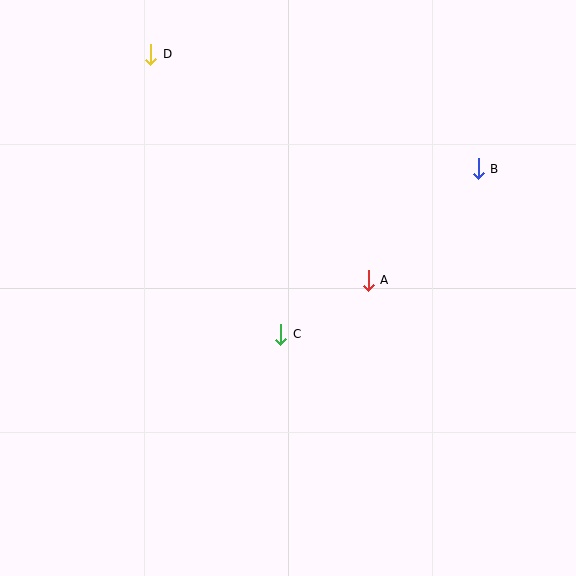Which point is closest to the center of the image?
Point C at (281, 334) is closest to the center.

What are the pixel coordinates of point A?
Point A is at (368, 280).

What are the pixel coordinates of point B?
Point B is at (478, 169).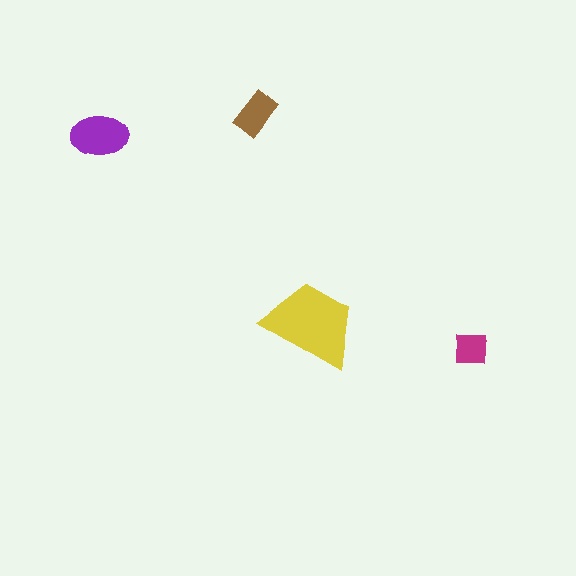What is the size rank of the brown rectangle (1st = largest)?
3rd.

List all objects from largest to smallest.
The yellow trapezoid, the purple ellipse, the brown rectangle, the magenta square.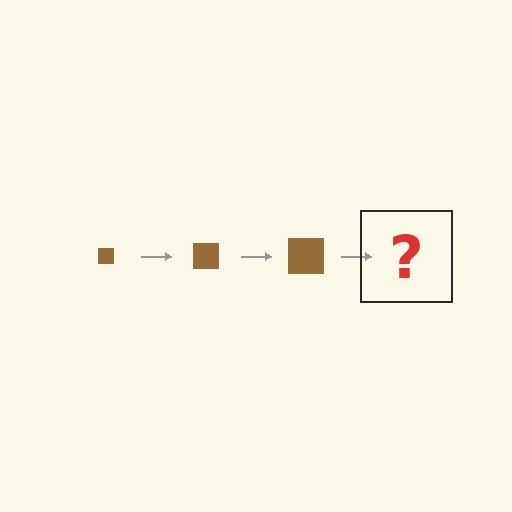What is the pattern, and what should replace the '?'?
The pattern is that the square gets progressively larger each step. The '?' should be a brown square, larger than the previous one.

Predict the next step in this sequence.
The next step is a brown square, larger than the previous one.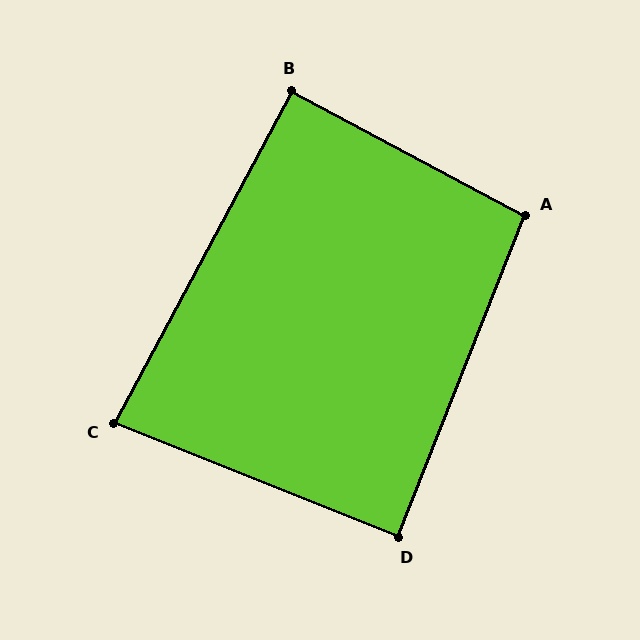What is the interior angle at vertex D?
Approximately 90 degrees (approximately right).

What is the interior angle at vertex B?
Approximately 90 degrees (approximately right).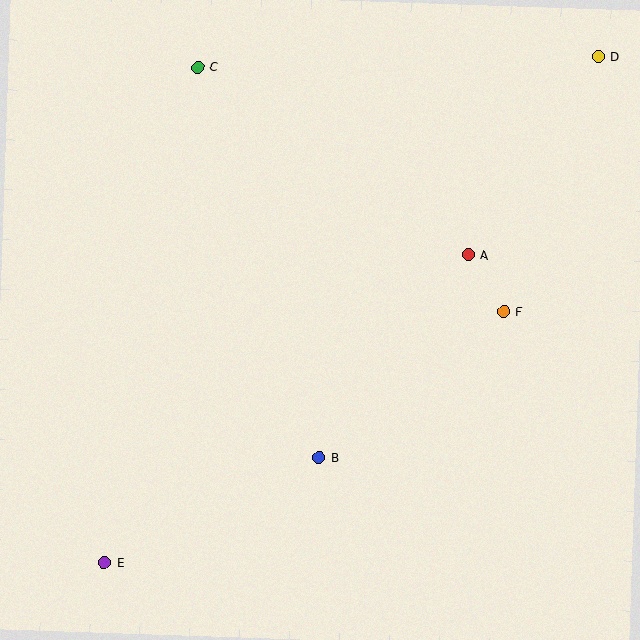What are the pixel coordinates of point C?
Point C is at (198, 67).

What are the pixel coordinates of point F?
Point F is at (503, 311).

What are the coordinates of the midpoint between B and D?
The midpoint between B and D is at (459, 257).